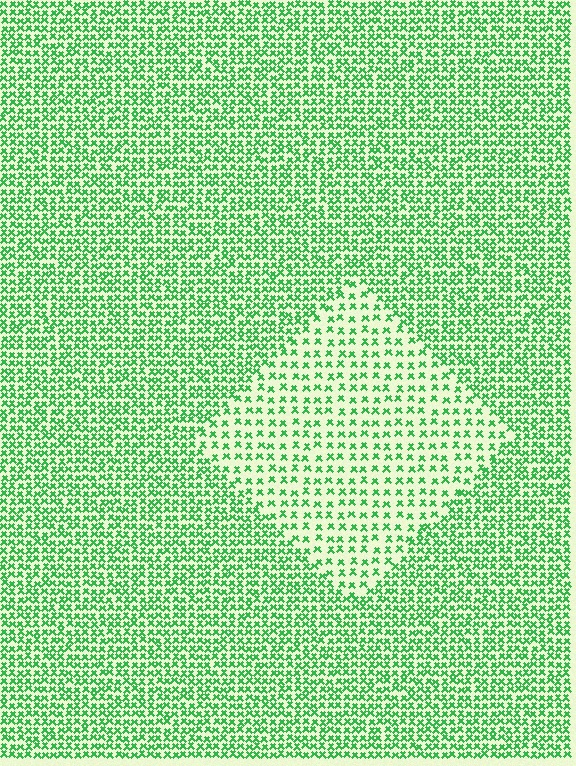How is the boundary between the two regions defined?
The boundary is defined by a change in element density (approximately 2.0x ratio). All elements are the same color, size, and shape.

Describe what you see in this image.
The image contains small green elements arranged at two different densities. A diamond-shaped region is visible where the elements are less densely packed than the surrounding area.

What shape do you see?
I see a diamond.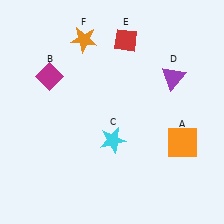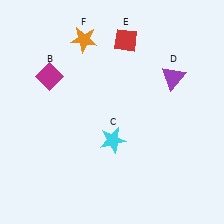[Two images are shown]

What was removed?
The orange square (A) was removed in Image 2.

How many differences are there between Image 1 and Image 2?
There is 1 difference between the two images.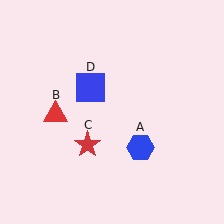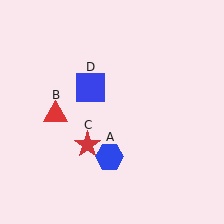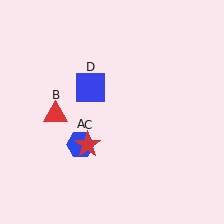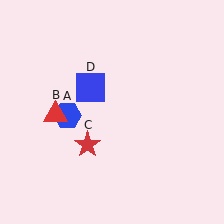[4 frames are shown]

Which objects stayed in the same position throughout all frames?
Red triangle (object B) and red star (object C) and blue square (object D) remained stationary.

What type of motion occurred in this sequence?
The blue hexagon (object A) rotated clockwise around the center of the scene.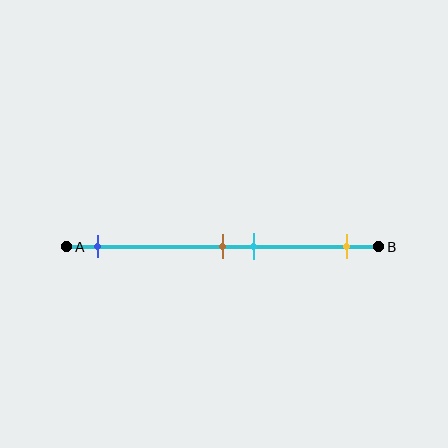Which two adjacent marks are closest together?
The brown and cyan marks are the closest adjacent pair.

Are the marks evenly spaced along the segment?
No, the marks are not evenly spaced.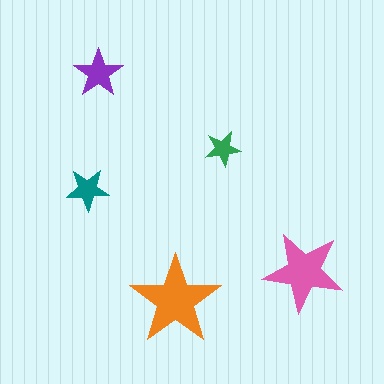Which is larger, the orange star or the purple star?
The orange one.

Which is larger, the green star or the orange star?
The orange one.